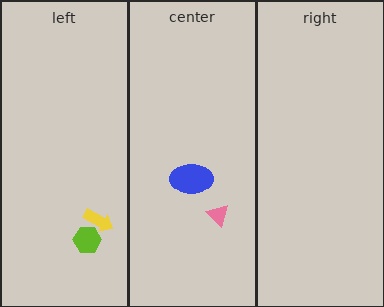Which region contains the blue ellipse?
The center region.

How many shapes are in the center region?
2.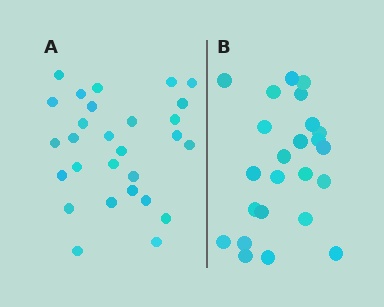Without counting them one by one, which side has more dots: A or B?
Region A (the left region) has more dots.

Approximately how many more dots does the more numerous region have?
Region A has about 4 more dots than region B.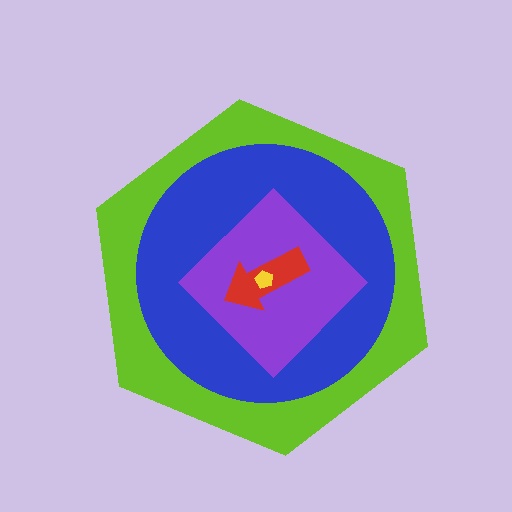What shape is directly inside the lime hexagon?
The blue circle.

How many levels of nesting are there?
5.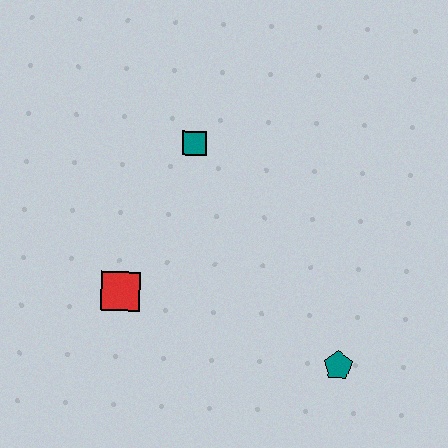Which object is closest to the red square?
The teal square is closest to the red square.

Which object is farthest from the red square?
The teal pentagon is farthest from the red square.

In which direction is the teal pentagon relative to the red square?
The teal pentagon is to the right of the red square.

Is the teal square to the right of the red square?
Yes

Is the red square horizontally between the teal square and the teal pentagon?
No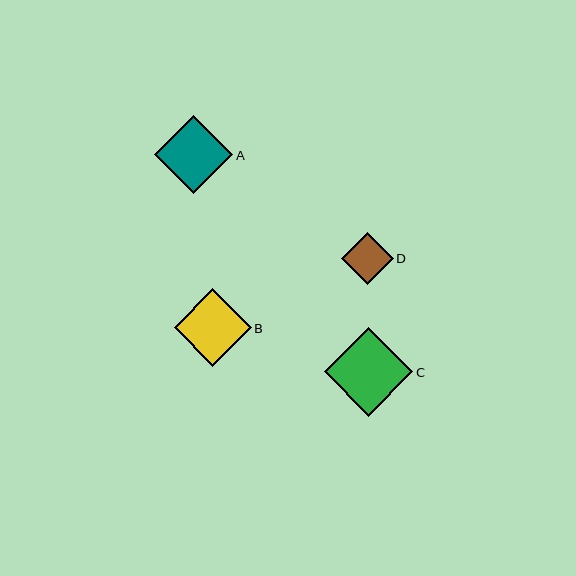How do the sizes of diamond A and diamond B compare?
Diamond A and diamond B are approximately the same size.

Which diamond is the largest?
Diamond C is the largest with a size of approximately 88 pixels.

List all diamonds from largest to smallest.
From largest to smallest: C, A, B, D.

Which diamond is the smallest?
Diamond D is the smallest with a size of approximately 52 pixels.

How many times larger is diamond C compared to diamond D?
Diamond C is approximately 1.7 times the size of diamond D.